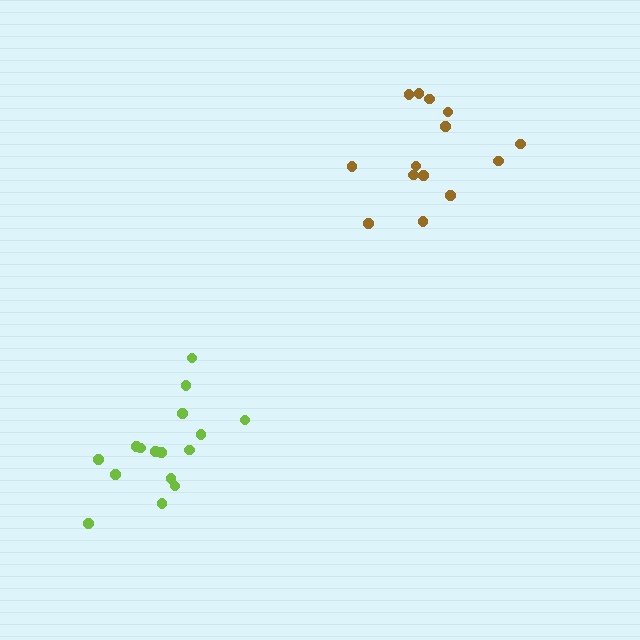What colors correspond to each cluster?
The clusters are colored: brown, lime.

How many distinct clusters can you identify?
There are 2 distinct clusters.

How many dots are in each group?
Group 1: 14 dots, Group 2: 16 dots (30 total).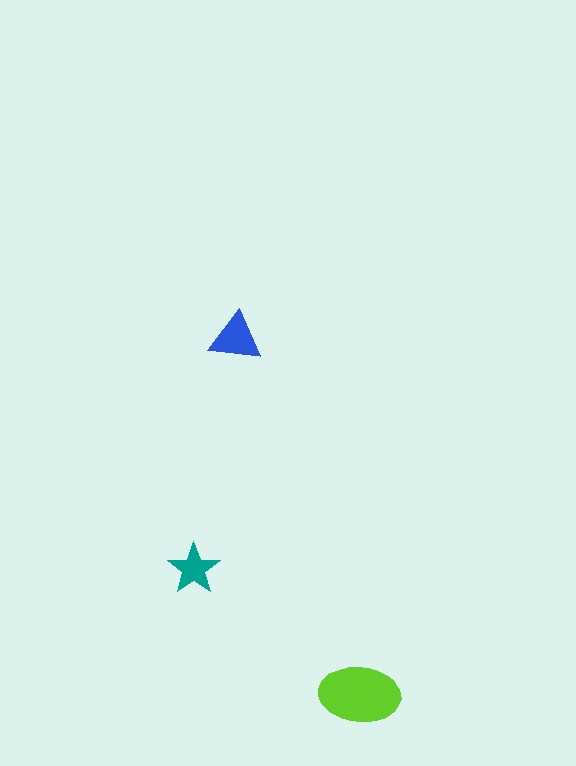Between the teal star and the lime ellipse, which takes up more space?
The lime ellipse.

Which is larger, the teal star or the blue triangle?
The blue triangle.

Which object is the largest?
The lime ellipse.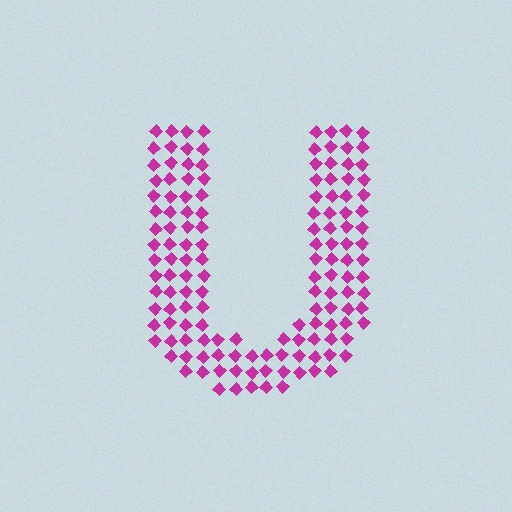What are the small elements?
The small elements are diamonds.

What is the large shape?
The large shape is the letter U.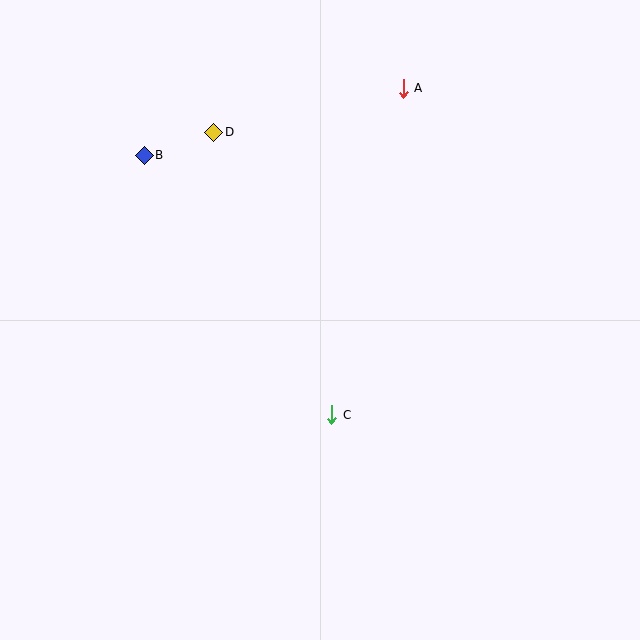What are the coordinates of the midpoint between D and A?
The midpoint between D and A is at (309, 110).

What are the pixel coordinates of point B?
Point B is at (144, 155).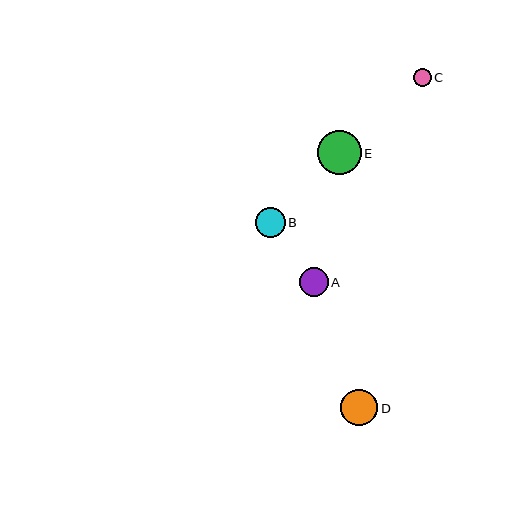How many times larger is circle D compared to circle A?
Circle D is approximately 1.3 times the size of circle A.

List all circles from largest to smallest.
From largest to smallest: E, D, B, A, C.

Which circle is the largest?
Circle E is the largest with a size of approximately 44 pixels.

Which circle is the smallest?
Circle C is the smallest with a size of approximately 17 pixels.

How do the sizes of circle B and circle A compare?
Circle B and circle A are approximately the same size.